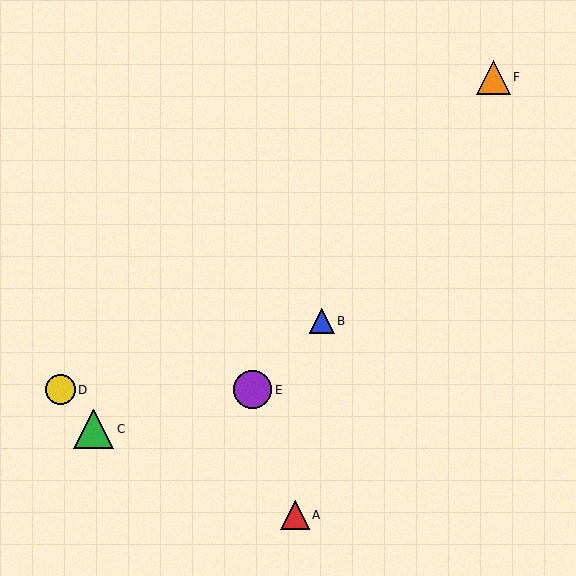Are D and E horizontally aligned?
Yes, both are at y≈390.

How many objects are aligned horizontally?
2 objects (D, E) are aligned horizontally.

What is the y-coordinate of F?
Object F is at y≈77.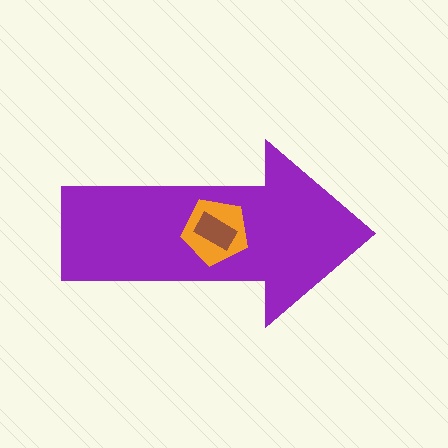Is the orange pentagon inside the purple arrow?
Yes.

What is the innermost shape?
The brown rectangle.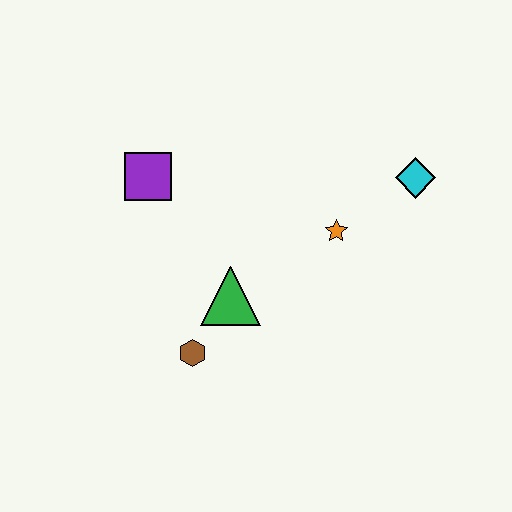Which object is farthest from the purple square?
The cyan diamond is farthest from the purple square.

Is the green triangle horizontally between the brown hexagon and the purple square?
No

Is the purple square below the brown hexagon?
No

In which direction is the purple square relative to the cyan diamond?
The purple square is to the left of the cyan diamond.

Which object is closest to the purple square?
The green triangle is closest to the purple square.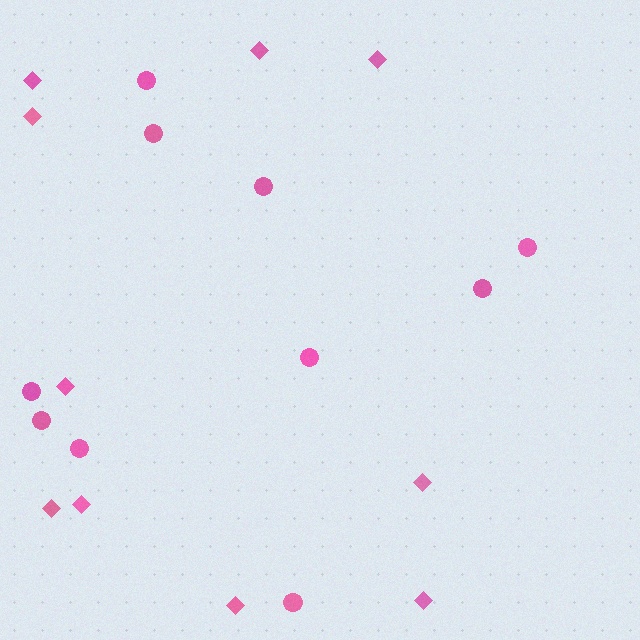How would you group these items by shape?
There are 2 groups: one group of circles (10) and one group of diamonds (10).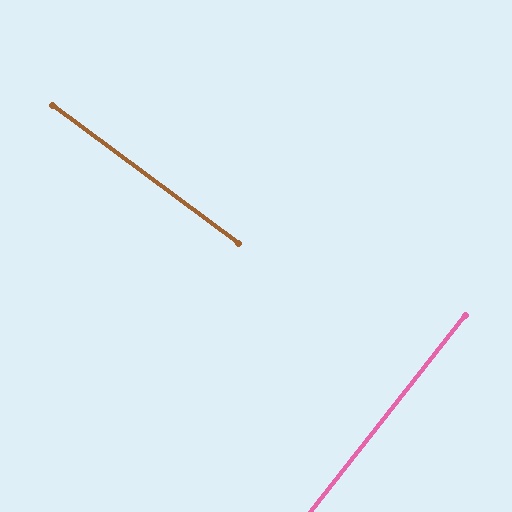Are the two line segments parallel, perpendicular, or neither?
Perpendicular — they meet at approximately 88°.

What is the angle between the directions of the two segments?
Approximately 88 degrees.